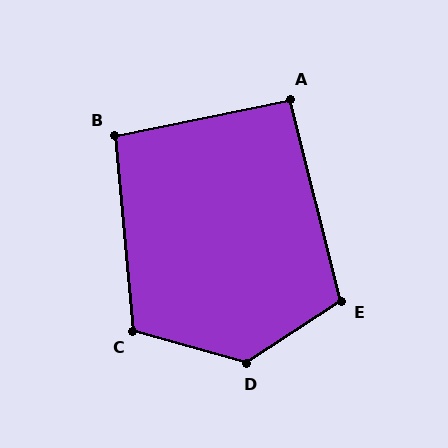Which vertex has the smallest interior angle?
A, at approximately 93 degrees.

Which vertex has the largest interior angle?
D, at approximately 131 degrees.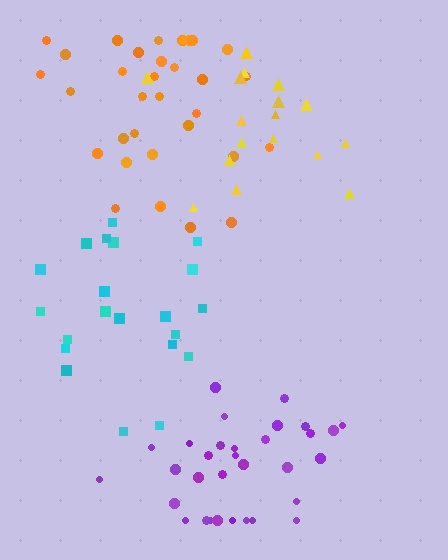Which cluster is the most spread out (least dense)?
Cyan.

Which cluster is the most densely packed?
Purple.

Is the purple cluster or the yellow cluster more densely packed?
Purple.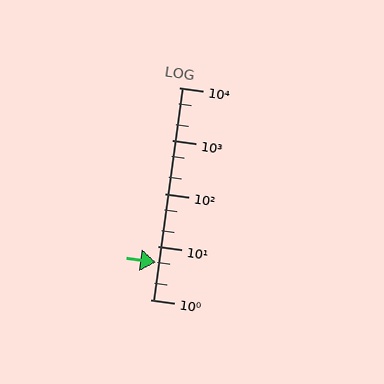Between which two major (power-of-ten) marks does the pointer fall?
The pointer is between 1 and 10.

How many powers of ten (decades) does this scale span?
The scale spans 4 decades, from 1 to 10000.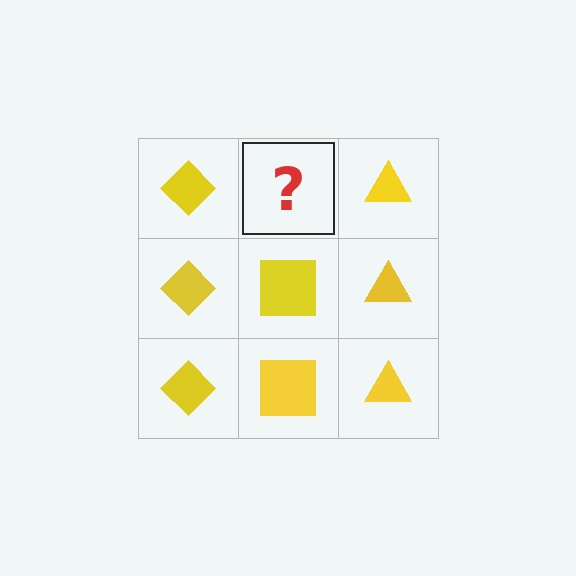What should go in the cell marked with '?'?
The missing cell should contain a yellow square.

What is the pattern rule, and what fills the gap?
The rule is that each column has a consistent shape. The gap should be filled with a yellow square.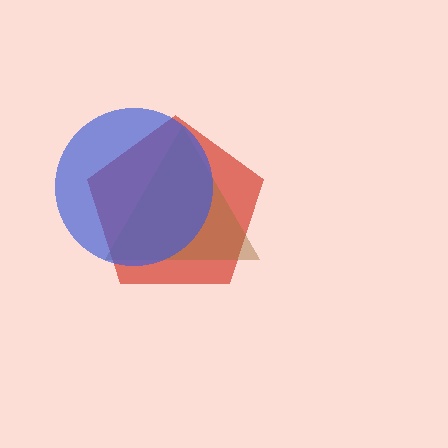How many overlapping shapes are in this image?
There are 3 overlapping shapes in the image.